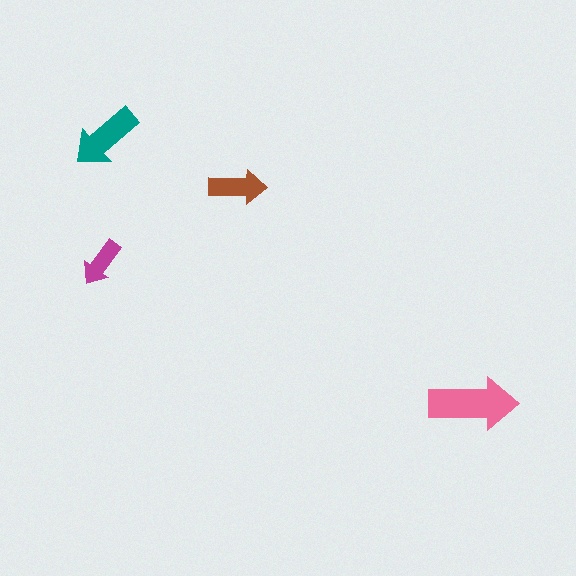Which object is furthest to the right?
The pink arrow is rightmost.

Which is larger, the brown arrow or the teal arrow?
The teal one.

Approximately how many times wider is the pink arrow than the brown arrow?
About 1.5 times wider.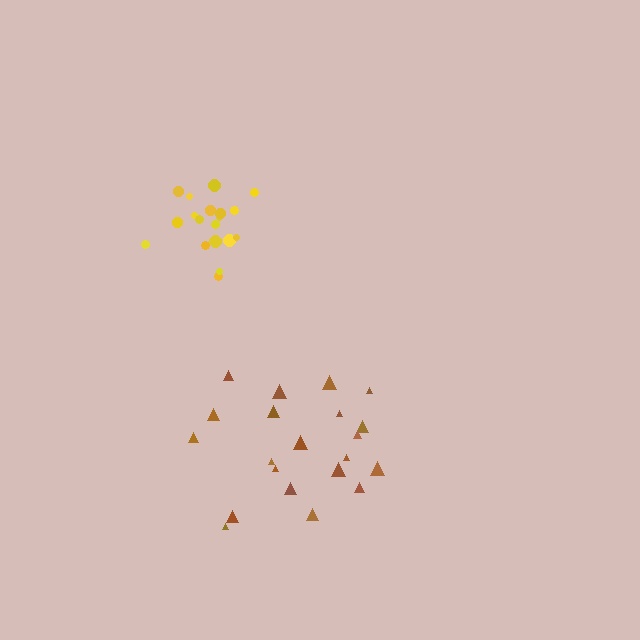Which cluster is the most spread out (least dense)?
Brown.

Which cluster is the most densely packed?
Yellow.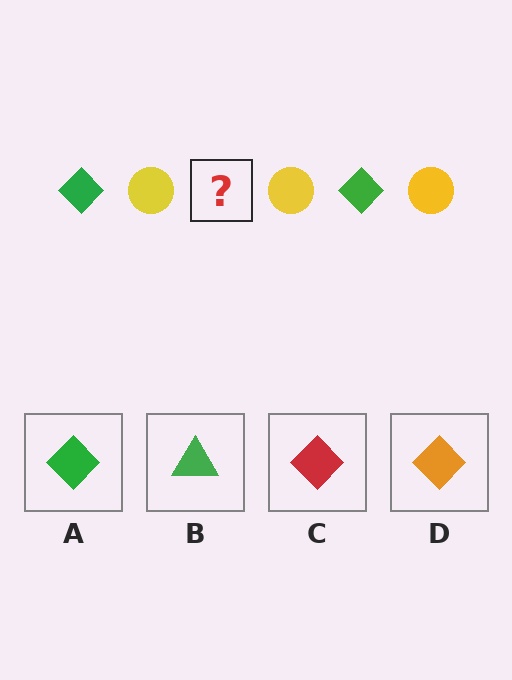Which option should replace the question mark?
Option A.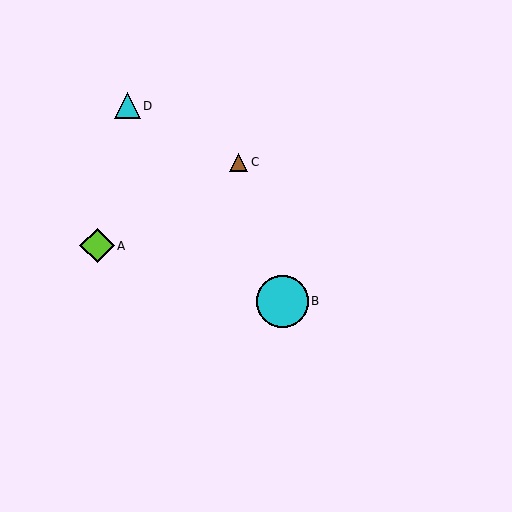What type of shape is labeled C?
Shape C is a brown triangle.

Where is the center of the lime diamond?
The center of the lime diamond is at (97, 246).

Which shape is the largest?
The cyan circle (labeled B) is the largest.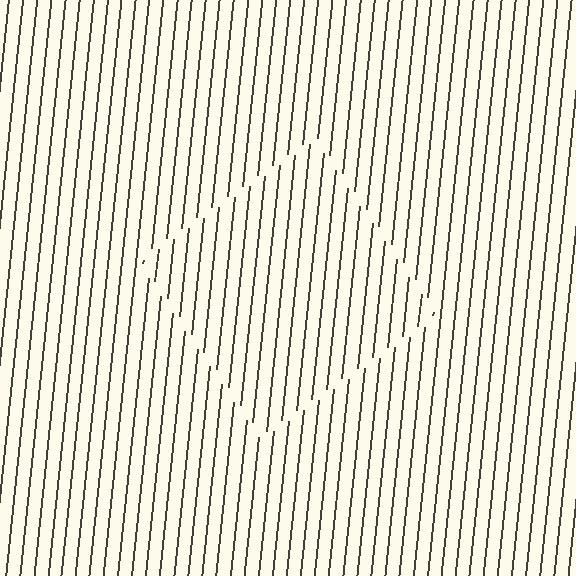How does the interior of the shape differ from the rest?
The interior of the shape contains the same grating, shifted by half a period — the contour is defined by the phase discontinuity where line-ends from the inner and outer gratings abut.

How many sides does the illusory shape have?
4 sides — the line-ends trace a square.